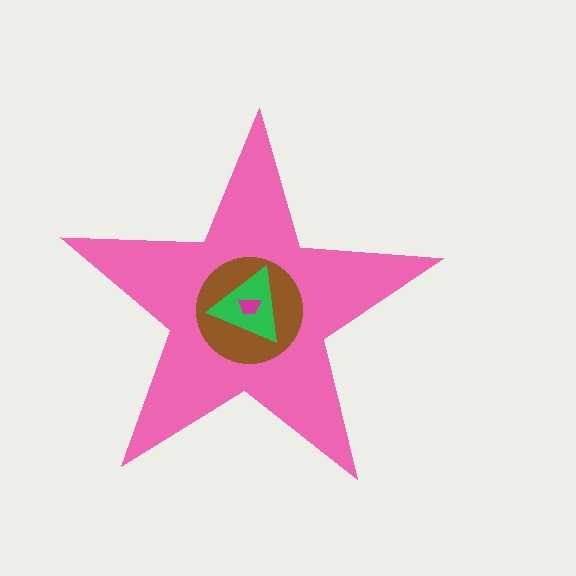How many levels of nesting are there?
4.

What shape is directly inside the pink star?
The brown circle.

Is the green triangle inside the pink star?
Yes.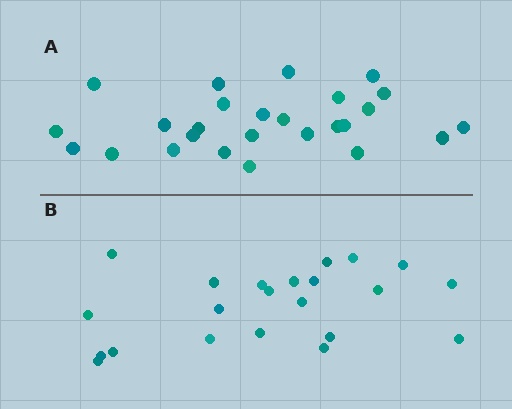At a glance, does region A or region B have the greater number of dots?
Region A (the top region) has more dots.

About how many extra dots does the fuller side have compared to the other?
Region A has about 4 more dots than region B.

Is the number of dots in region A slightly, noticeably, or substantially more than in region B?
Region A has only slightly more — the two regions are fairly close. The ratio is roughly 1.2 to 1.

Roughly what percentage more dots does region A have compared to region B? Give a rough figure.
About 20% more.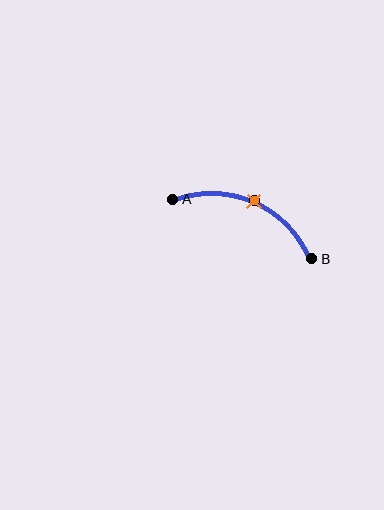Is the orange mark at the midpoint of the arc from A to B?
Yes. The orange mark lies on the arc at equal arc-length from both A and B — it is the arc midpoint.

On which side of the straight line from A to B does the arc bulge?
The arc bulges above the straight line connecting A and B.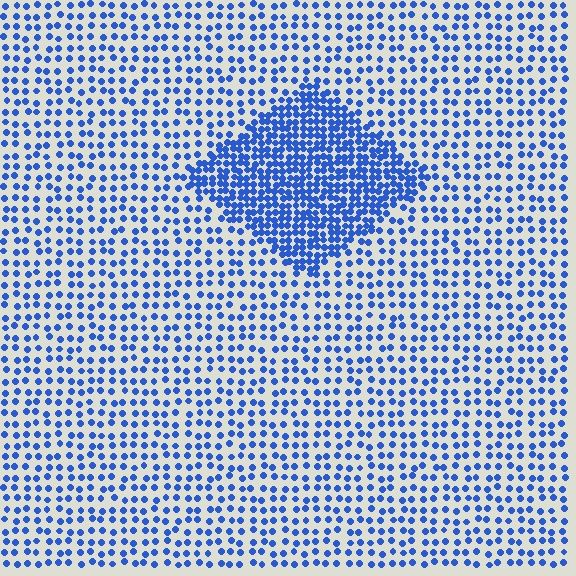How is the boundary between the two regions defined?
The boundary is defined by a change in element density (approximately 2.4x ratio). All elements are the same color, size, and shape.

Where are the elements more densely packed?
The elements are more densely packed inside the diamond boundary.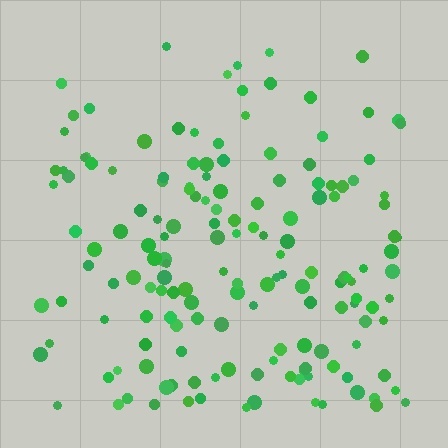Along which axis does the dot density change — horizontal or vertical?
Vertical.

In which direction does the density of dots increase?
From top to bottom, with the bottom side densest.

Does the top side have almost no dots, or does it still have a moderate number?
Still a moderate number, just noticeably fewer than the bottom.